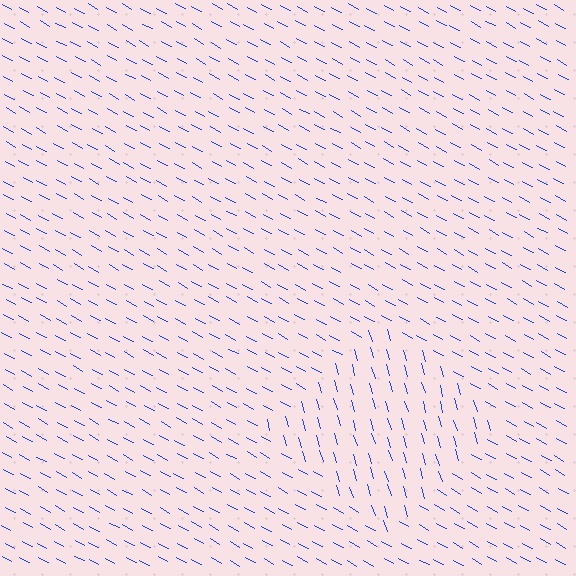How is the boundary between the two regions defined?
The boundary is defined purely by a change in line orientation (approximately 45 degrees difference). All lines are the same color and thickness.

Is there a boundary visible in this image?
Yes, there is a texture boundary formed by a change in line orientation.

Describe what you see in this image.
The image is filled with small blue line segments. A diamond region in the image has lines oriented differently from the surrounding lines, creating a visible texture boundary.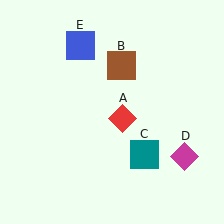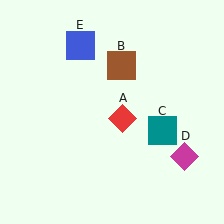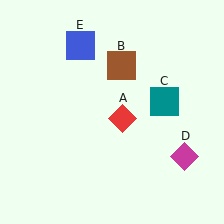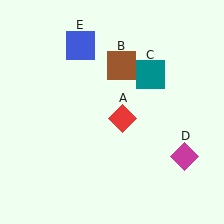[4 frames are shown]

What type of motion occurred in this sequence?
The teal square (object C) rotated counterclockwise around the center of the scene.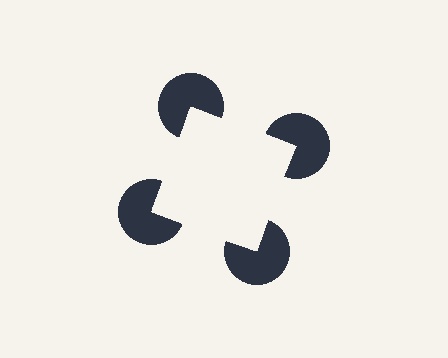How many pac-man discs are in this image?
There are 4 — one at each vertex of the illusory square.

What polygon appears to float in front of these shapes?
An illusory square — its edges are inferred from the aligned wedge cuts in the pac-man discs, not physically drawn.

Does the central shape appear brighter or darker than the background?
It typically appears slightly brighter than the background, even though no actual brightness change is drawn.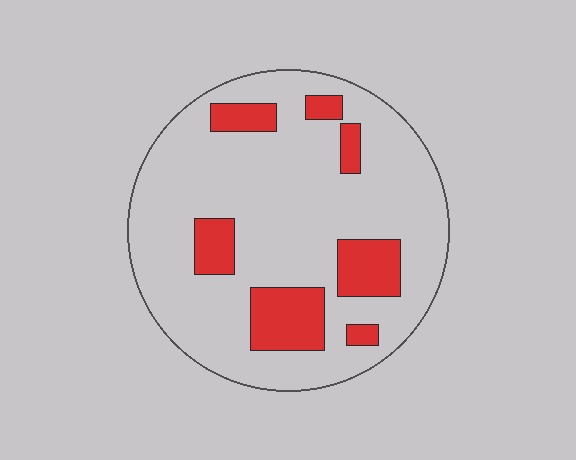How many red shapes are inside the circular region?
7.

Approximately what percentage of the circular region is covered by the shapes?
Approximately 20%.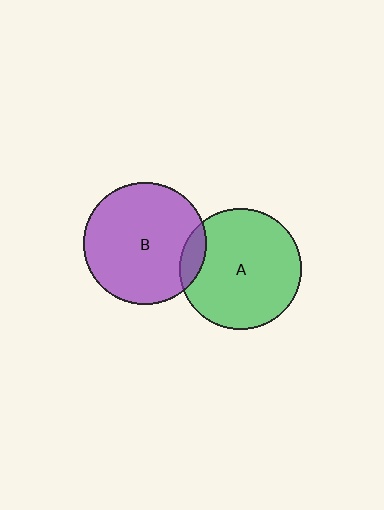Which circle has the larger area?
Circle B (purple).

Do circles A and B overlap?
Yes.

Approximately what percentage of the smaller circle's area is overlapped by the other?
Approximately 10%.